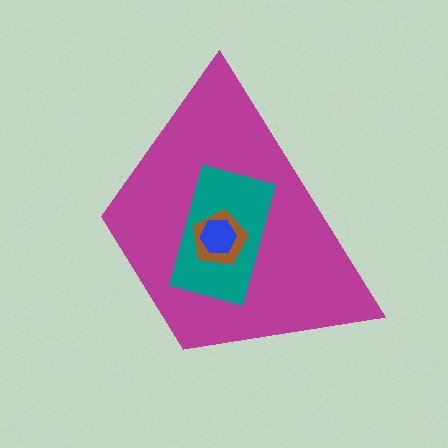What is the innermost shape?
The blue hexagon.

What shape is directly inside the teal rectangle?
The brown pentagon.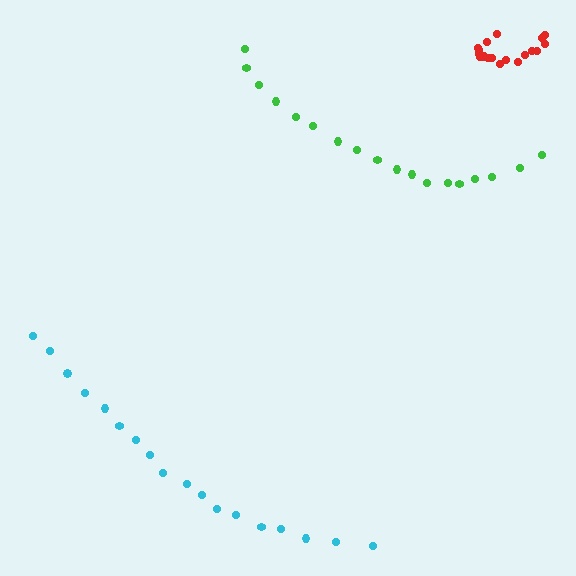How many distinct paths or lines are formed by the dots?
There are 3 distinct paths.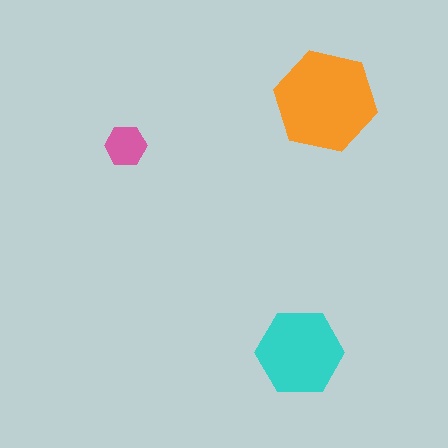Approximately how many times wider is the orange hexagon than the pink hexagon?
About 2.5 times wider.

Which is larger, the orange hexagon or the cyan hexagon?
The orange one.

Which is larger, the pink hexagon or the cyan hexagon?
The cyan one.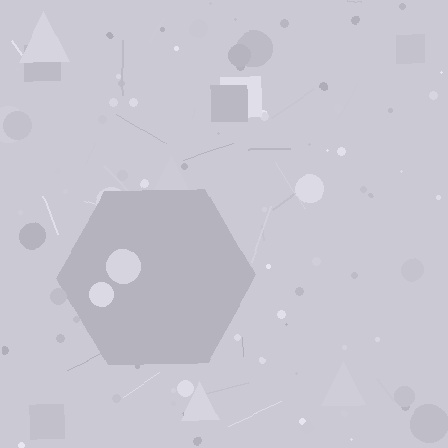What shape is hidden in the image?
A hexagon is hidden in the image.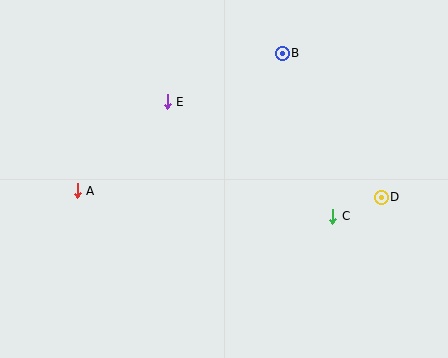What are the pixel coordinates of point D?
Point D is at (381, 197).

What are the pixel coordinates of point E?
Point E is at (167, 102).